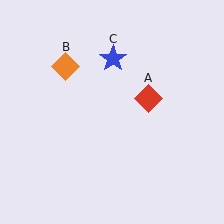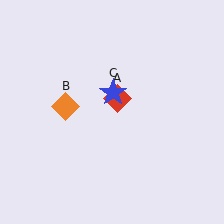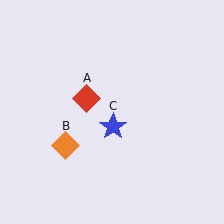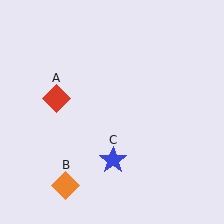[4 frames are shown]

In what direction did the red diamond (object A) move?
The red diamond (object A) moved left.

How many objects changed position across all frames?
3 objects changed position: red diamond (object A), orange diamond (object B), blue star (object C).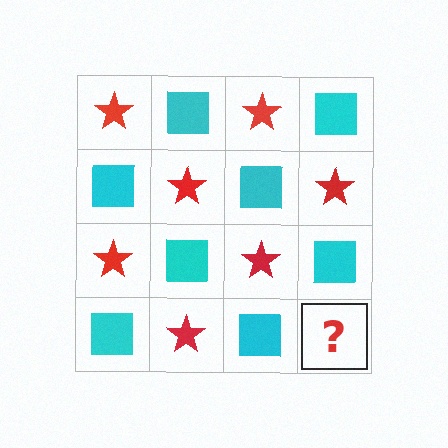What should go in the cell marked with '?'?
The missing cell should contain a red star.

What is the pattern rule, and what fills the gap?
The rule is that it alternates red star and cyan square in a checkerboard pattern. The gap should be filled with a red star.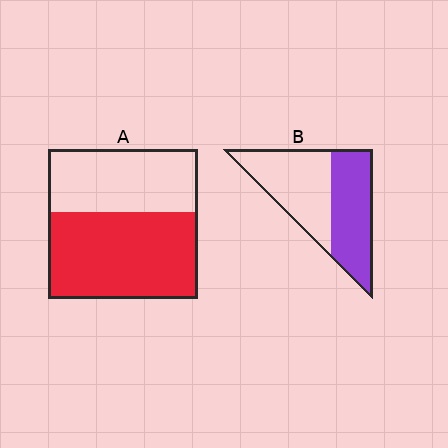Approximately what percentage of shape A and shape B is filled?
A is approximately 60% and B is approximately 50%.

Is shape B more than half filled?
Roughly half.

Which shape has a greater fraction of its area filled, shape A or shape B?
Shape A.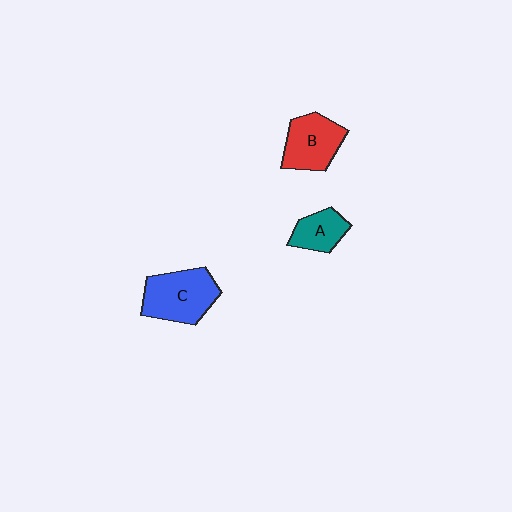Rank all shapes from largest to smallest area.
From largest to smallest: C (blue), B (red), A (teal).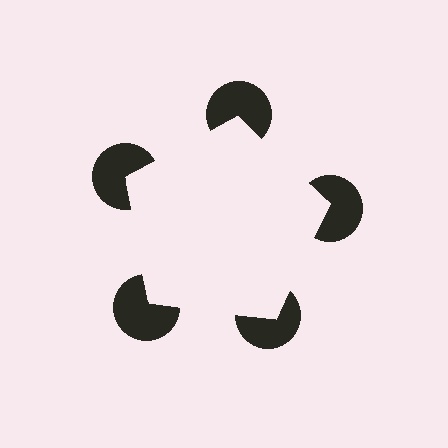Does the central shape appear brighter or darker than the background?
It typically appears slightly brighter than the background, even though no actual brightness change is drawn.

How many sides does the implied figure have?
5 sides.